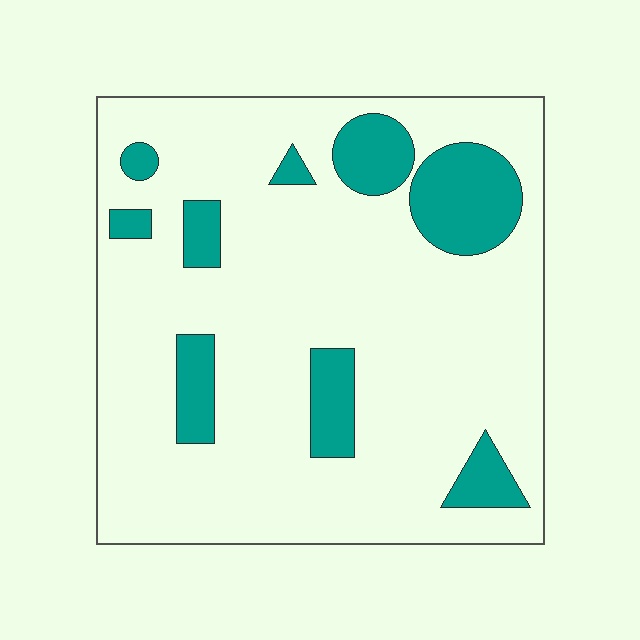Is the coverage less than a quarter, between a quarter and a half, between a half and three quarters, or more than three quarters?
Less than a quarter.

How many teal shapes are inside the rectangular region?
9.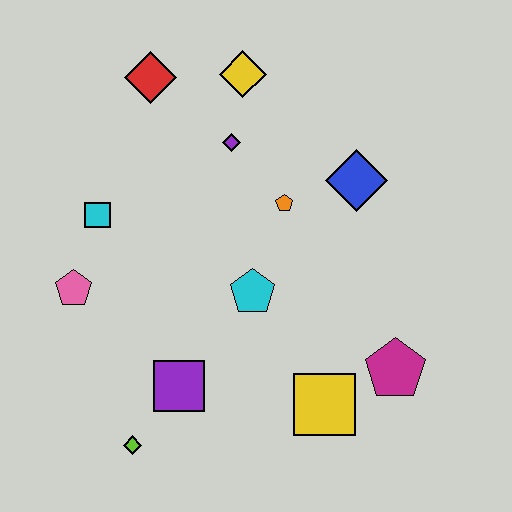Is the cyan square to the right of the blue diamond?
No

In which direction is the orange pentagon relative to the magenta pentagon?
The orange pentagon is above the magenta pentagon.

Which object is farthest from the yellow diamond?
The lime diamond is farthest from the yellow diamond.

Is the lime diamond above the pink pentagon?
No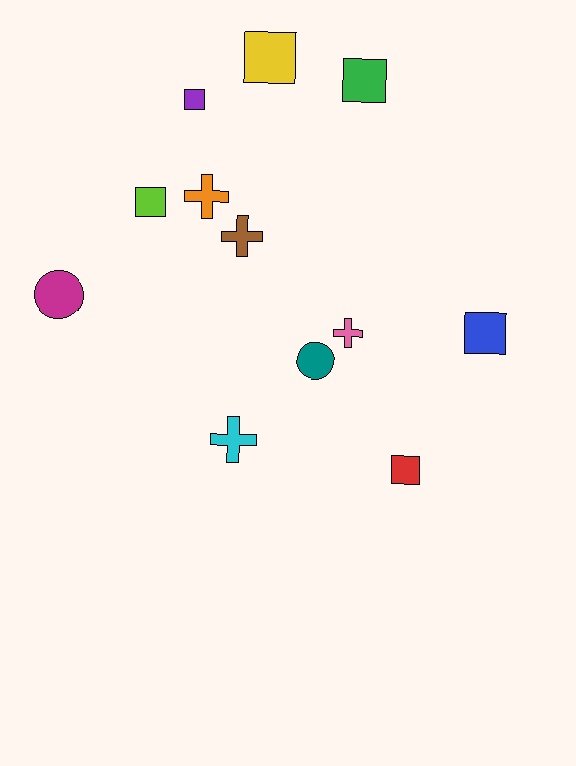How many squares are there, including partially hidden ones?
There are 6 squares.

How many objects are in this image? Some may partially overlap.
There are 12 objects.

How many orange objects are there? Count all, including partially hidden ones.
There is 1 orange object.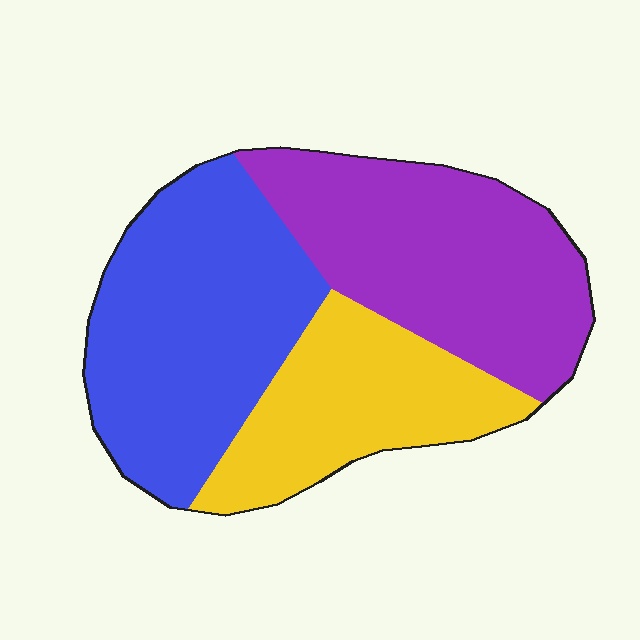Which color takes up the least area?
Yellow, at roughly 25%.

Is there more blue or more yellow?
Blue.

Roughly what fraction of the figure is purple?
Purple covers 36% of the figure.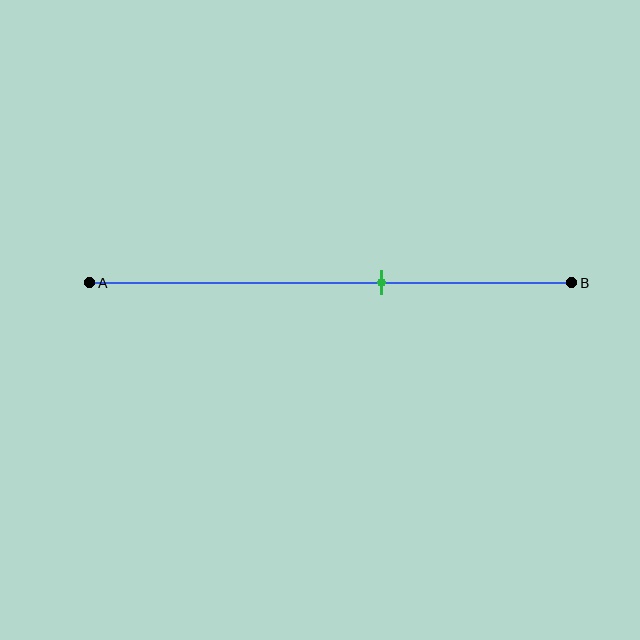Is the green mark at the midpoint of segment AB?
No, the mark is at about 60% from A, not at the 50% midpoint.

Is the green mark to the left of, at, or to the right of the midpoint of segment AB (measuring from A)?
The green mark is to the right of the midpoint of segment AB.